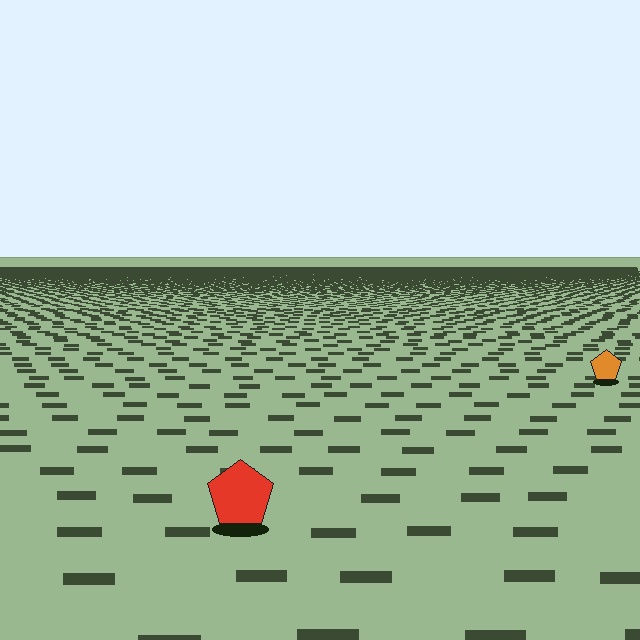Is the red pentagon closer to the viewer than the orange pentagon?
Yes. The red pentagon is closer — you can tell from the texture gradient: the ground texture is coarser near it.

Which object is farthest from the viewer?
The orange pentagon is farthest from the viewer. It appears smaller and the ground texture around it is denser.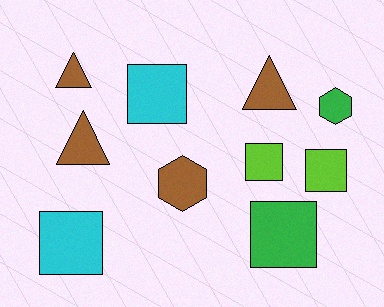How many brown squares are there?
There are no brown squares.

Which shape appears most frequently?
Square, with 5 objects.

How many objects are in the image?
There are 10 objects.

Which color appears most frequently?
Brown, with 4 objects.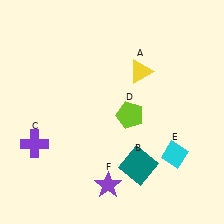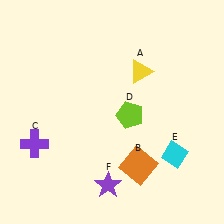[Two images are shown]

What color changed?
The square (B) changed from teal in Image 1 to orange in Image 2.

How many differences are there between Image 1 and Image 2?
There is 1 difference between the two images.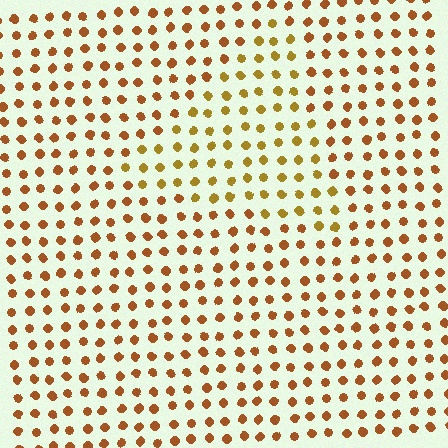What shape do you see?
I see a triangle.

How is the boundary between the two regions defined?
The boundary is defined purely by a slight shift in hue (about 24 degrees). Spacing, size, and orientation are identical on both sides.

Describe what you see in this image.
The image is filled with small brown elements in a uniform arrangement. A triangle-shaped region is visible where the elements are tinted to a slightly different hue, forming a subtle color boundary.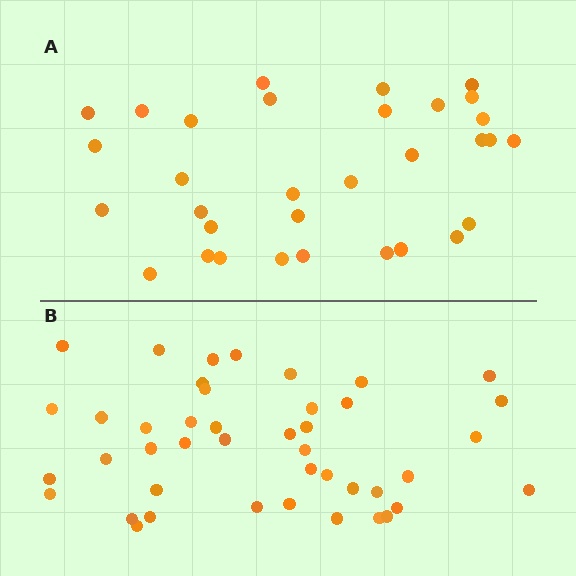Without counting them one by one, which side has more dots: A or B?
Region B (the bottom region) has more dots.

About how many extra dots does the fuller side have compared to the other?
Region B has roughly 12 or so more dots than region A.